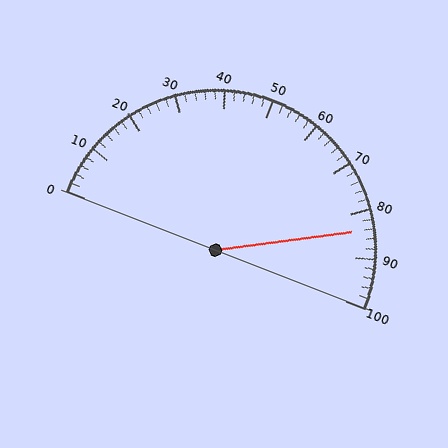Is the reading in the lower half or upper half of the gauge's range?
The reading is in the upper half of the range (0 to 100).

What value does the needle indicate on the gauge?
The needle indicates approximately 84.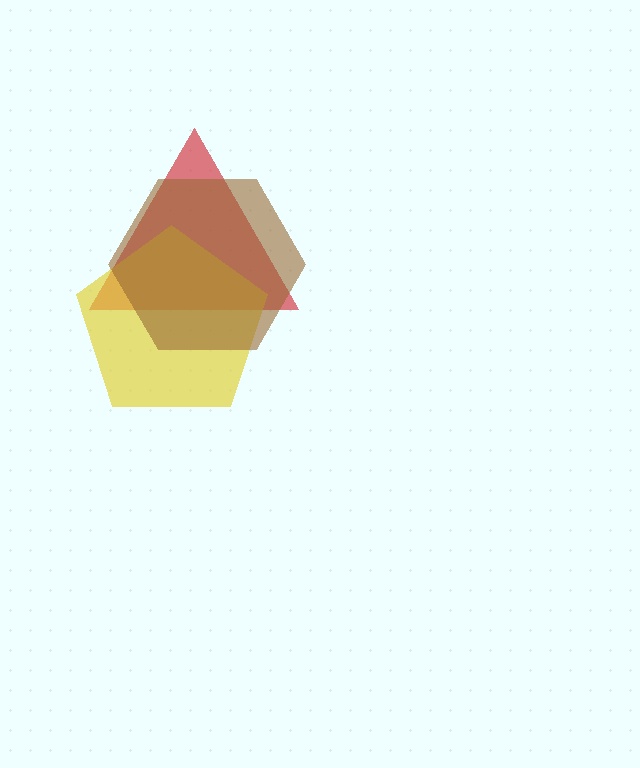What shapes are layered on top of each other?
The layered shapes are: a red triangle, a yellow pentagon, a brown hexagon.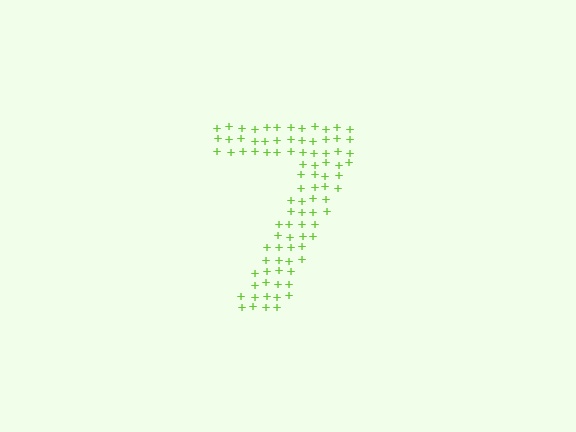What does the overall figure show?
The overall figure shows the digit 7.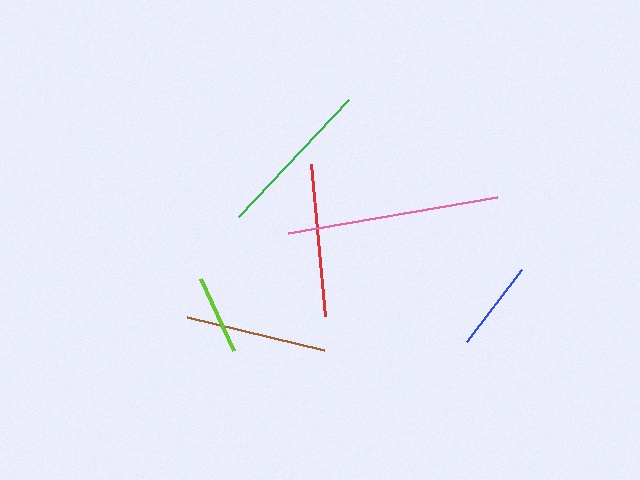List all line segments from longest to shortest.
From longest to shortest: pink, green, red, brown, blue, lime.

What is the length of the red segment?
The red segment is approximately 153 pixels long.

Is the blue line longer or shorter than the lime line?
The blue line is longer than the lime line.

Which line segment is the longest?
The pink line is the longest at approximately 212 pixels.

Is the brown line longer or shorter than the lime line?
The brown line is longer than the lime line.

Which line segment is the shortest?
The lime line is the shortest at approximately 79 pixels.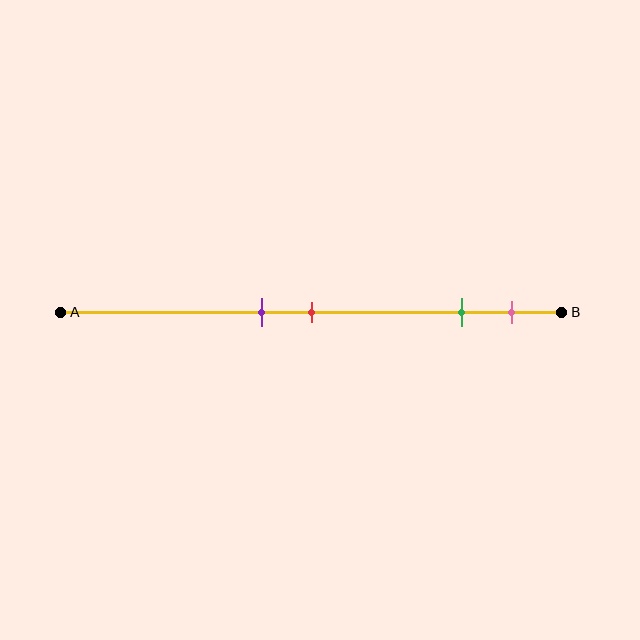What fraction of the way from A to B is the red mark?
The red mark is approximately 50% (0.5) of the way from A to B.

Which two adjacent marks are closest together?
The purple and red marks are the closest adjacent pair.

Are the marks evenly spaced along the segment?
No, the marks are not evenly spaced.